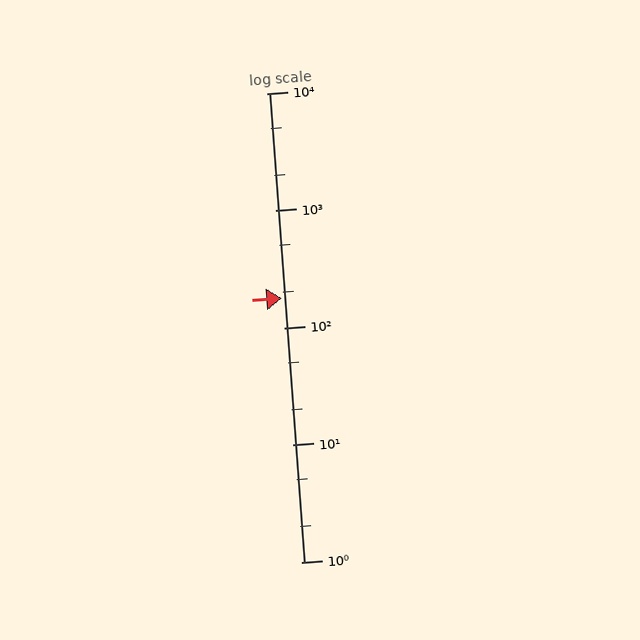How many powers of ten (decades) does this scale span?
The scale spans 4 decades, from 1 to 10000.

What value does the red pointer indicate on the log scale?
The pointer indicates approximately 180.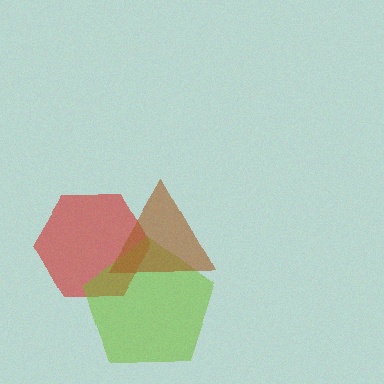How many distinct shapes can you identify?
There are 3 distinct shapes: a red hexagon, a lime pentagon, a brown triangle.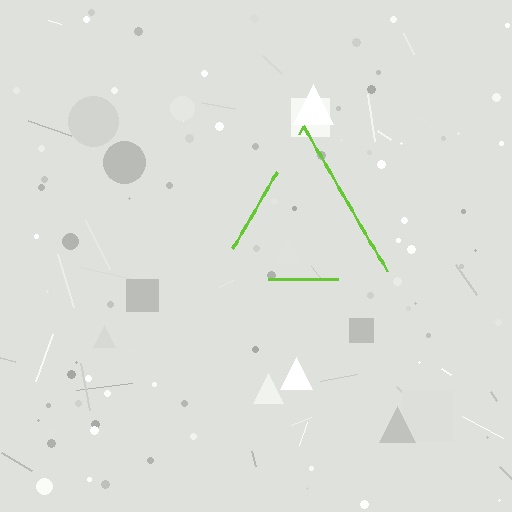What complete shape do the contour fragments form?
The contour fragments form a triangle.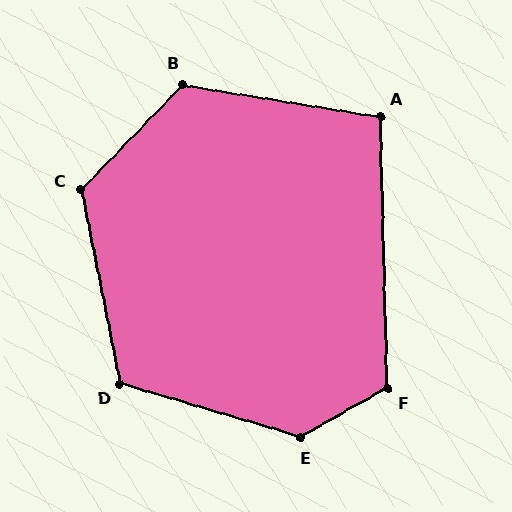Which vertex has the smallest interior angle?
A, at approximately 101 degrees.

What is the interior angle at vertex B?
Approximately 124 degrees (obtuse).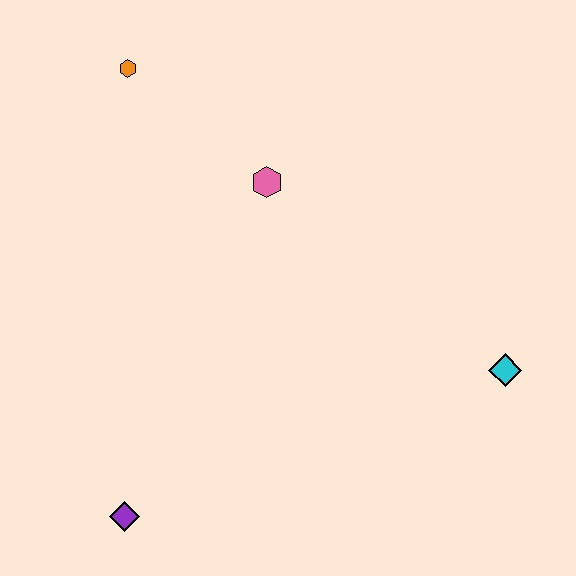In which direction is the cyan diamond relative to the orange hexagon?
The cyan diamond is to the right of the orange hexagon.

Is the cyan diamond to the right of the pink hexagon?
Yes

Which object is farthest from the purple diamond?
The orange hexagon is farthest from the purple diamond.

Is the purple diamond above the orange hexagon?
No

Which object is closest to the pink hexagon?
The orange hexagon is closest to the pink hexagon.